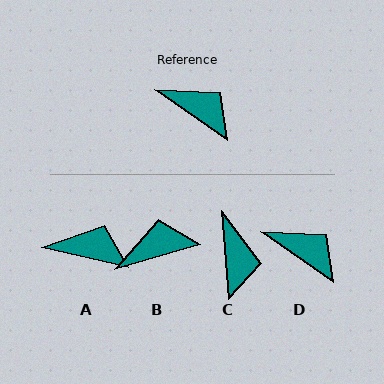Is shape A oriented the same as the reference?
No, it is off by about 22 degrees.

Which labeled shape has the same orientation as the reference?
D.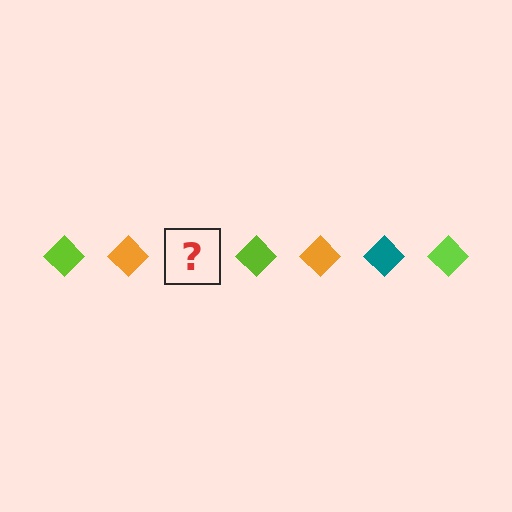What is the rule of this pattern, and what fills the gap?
The rule is that the pattern cycles through lime, orange, teal diamonds. The gap should be filled with a teal diamond.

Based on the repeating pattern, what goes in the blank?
The blank should be a teal diamond.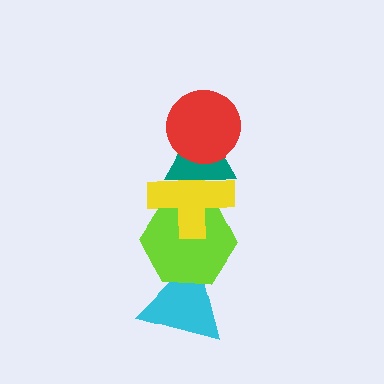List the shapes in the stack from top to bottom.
From top to bottom: the red circle, the teal triangle, the yellow cross, the lime hexagon, the cyan triangle.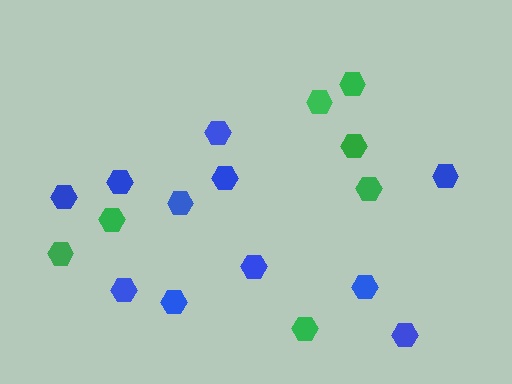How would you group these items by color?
There are 2 groups: one group of green hexagons (7) and one group of blue hexagons (11).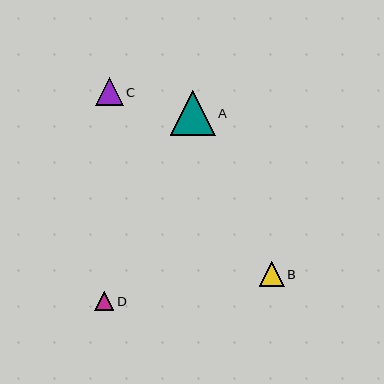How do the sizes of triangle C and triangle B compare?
Triangle C and triangle B are approximately the same size.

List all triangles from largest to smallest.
From largest to smallest: A, C, B, D.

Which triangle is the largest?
Triangle A is the largest with a size of approximately 45 pixels.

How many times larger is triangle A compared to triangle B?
Triangle A is approximately 1.8 times the size of triangle B.